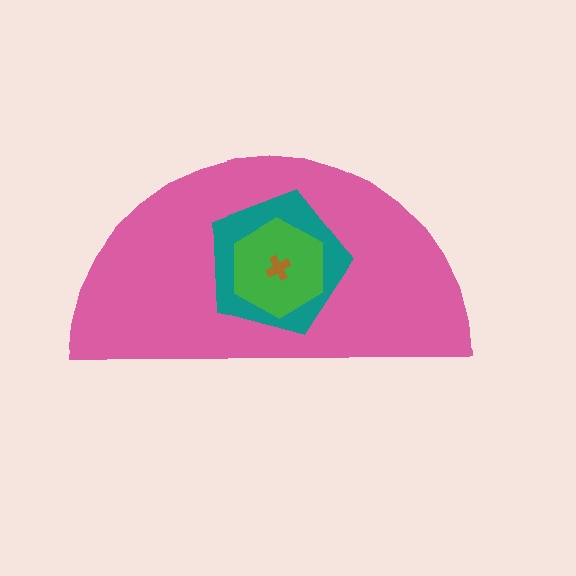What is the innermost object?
The brown cross.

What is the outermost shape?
The pink semicircle.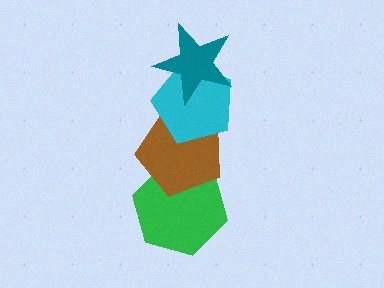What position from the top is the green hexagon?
The green hexagon is 4th from the top.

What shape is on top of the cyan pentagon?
The teal star is on top of the cyan pentagon.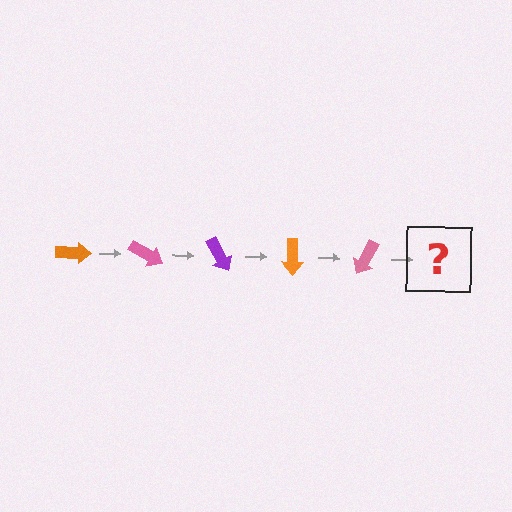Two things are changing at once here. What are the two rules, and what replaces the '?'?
The two rules are that it rotates 30 degrees each step and the color cycles through orange, pink, and purple. The '?' should be a purple arrow, rotated 150 degrees from the start.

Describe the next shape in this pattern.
It should be a purple arrow, rotated 150 degrees from the start.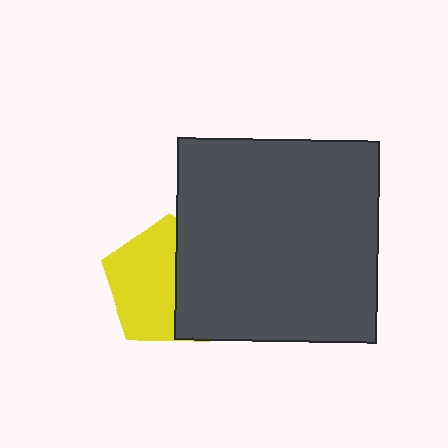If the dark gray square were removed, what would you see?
You would see the complete yellow pentagon.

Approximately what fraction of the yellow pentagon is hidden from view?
Roughly 44% of the yellow pentagon is hidden behind the dark gray square.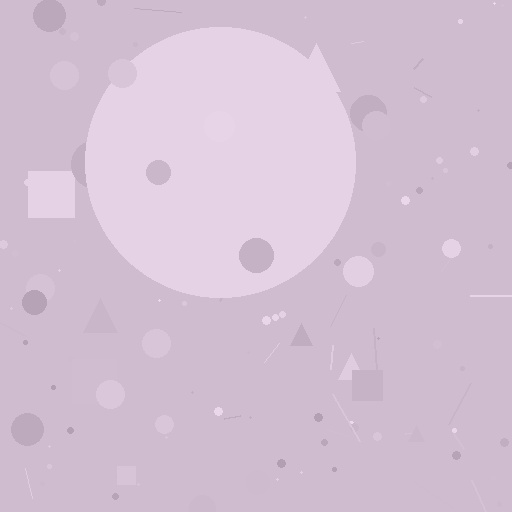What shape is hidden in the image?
A circle is hidden in the image.